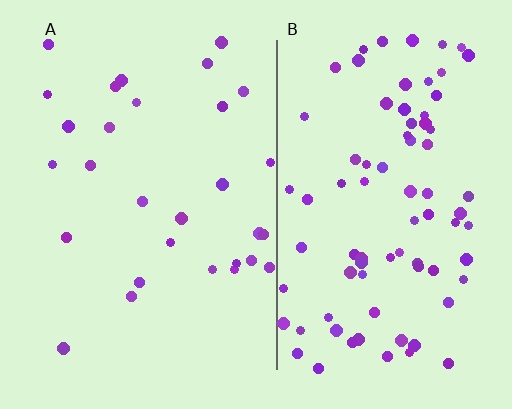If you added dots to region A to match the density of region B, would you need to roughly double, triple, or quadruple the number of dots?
Approximately triple.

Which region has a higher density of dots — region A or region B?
B (the right).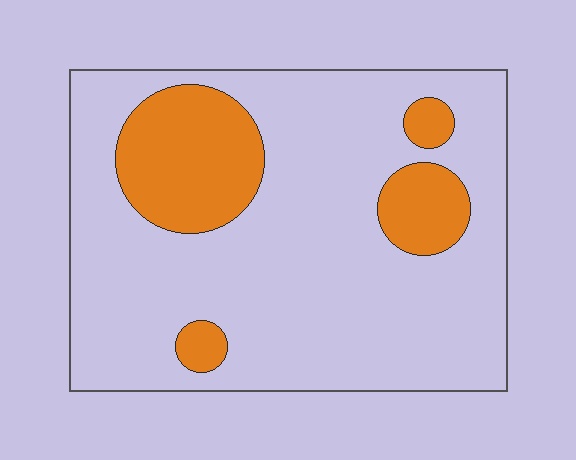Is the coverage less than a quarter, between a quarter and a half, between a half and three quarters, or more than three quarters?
Less than a quarter.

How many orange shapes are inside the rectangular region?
4.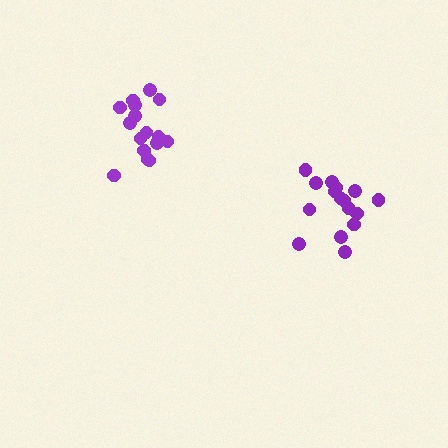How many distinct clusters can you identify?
There are 2 distinct clusters.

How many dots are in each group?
Group 1: 16 dots, Group 2: 16 dots (32 total).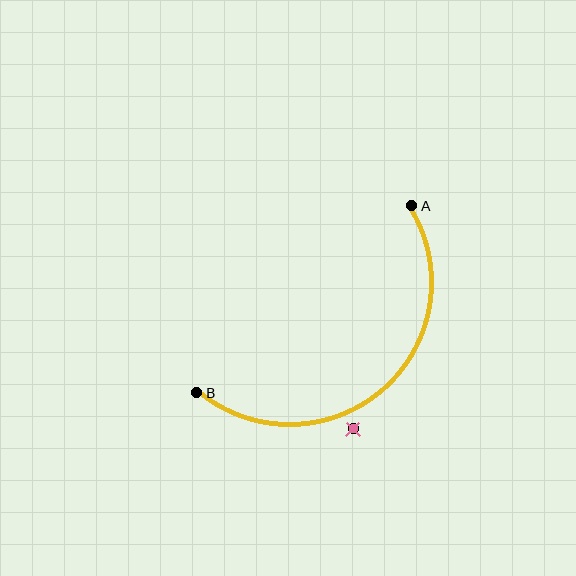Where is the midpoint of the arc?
The arc midpoint is the point on the curve farthest from the straight line joining A and B. It sits below and to the right of that line.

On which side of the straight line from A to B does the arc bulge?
The arc bulges below and to the right of the straight line connecting A and B.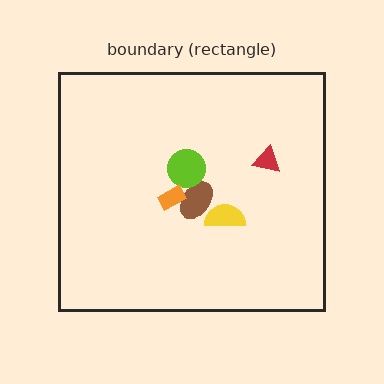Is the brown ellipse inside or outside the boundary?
Inside.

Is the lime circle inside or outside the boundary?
Inside.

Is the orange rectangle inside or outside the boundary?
Inside.